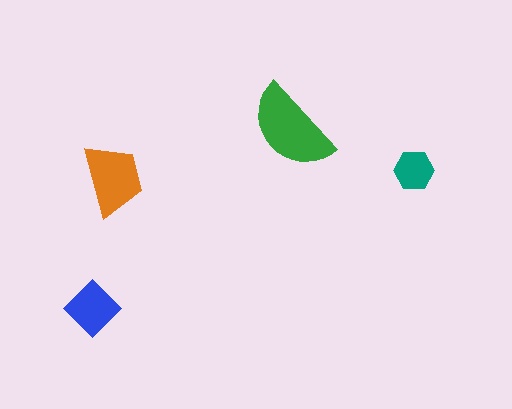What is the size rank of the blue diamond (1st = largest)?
3rd.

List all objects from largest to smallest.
The green semicircle, the orange trapezoid, the blue diamond, the teal hexagon.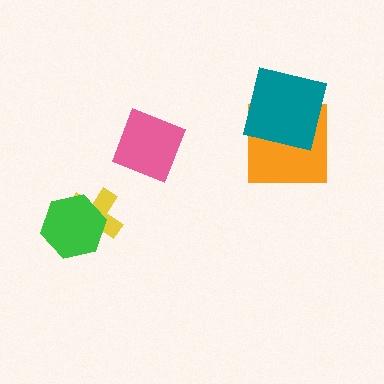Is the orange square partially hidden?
Yes, it is partially covered by another shape.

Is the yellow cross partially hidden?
Yes, it is partially covered by another shape.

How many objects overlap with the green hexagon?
1 object overlaps with the green hexagon.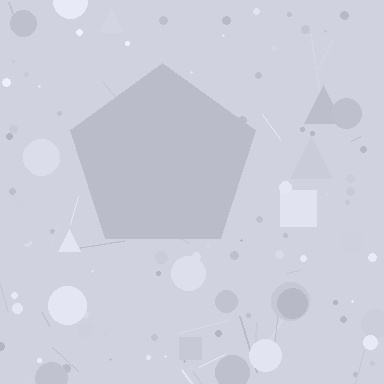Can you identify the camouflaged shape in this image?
The camouflaged shape is a pentagon.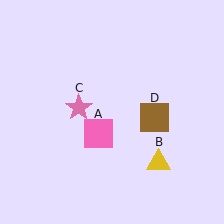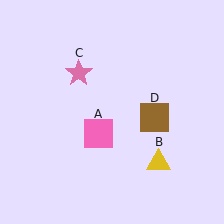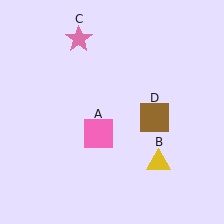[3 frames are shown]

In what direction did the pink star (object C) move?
The pink star (object C) moved up.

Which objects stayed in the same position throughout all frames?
Pink square (object A) and yellow triangle (object B) and brown square (object D) remained stationary.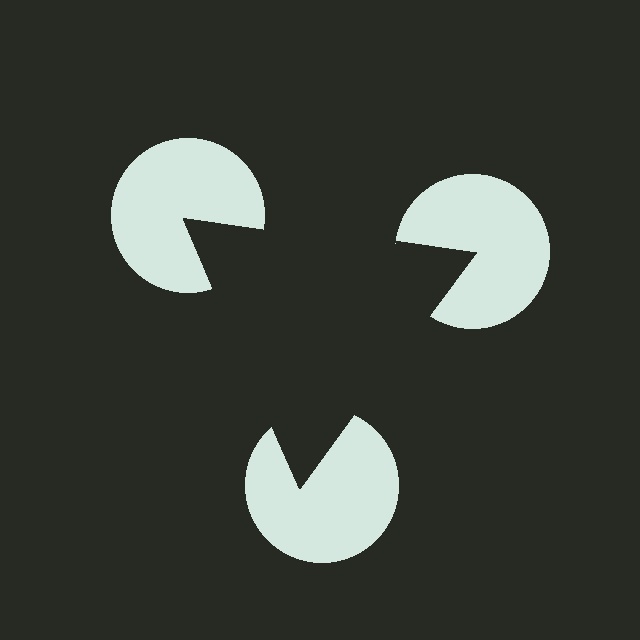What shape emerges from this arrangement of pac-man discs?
An illusory triangle — its edges are inferred from the aligned wedge cuts in the pac-man discs, not physically drawn.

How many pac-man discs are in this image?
There are 3 — one at each vertex of the illusory triangle.